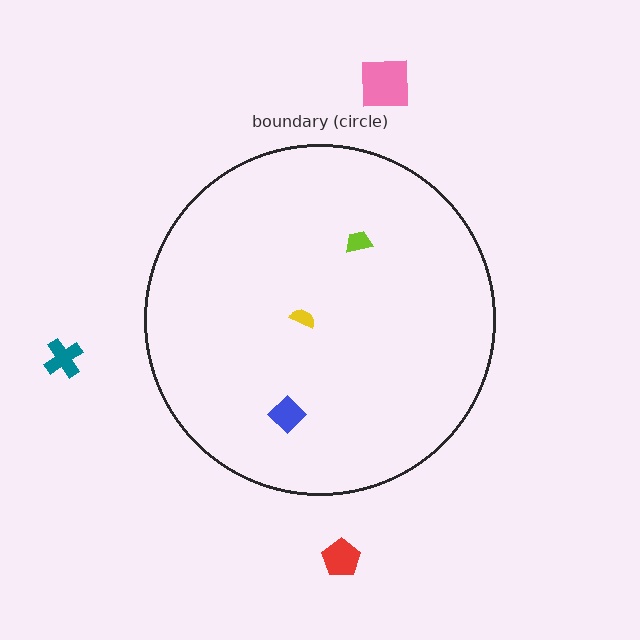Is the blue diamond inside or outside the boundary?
Inside.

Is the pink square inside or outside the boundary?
Outside.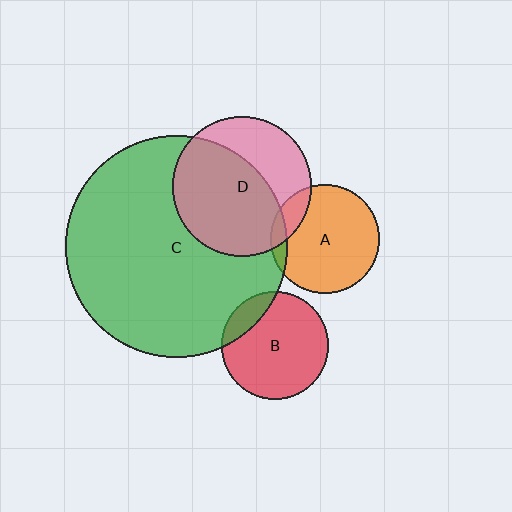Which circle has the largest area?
Circle C (green).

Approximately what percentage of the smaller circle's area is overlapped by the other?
Approximately 65%.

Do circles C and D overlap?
Yes.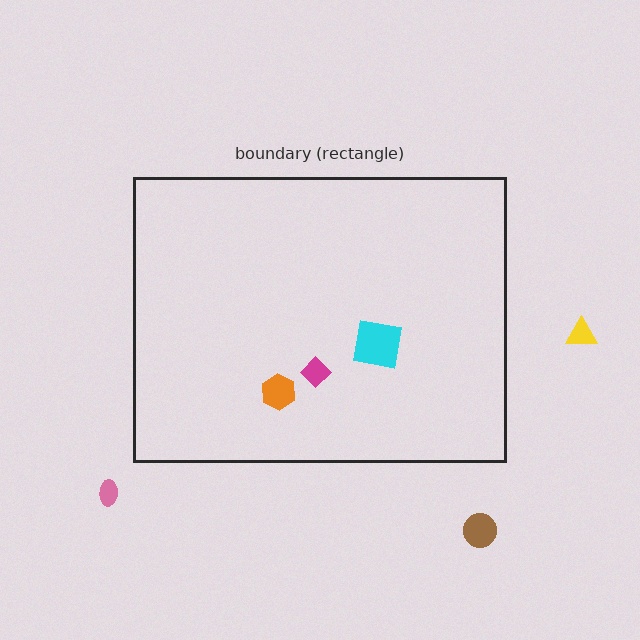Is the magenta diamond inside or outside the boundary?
Inside.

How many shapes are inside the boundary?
3 inside, 3 outside.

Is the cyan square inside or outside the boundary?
Inside.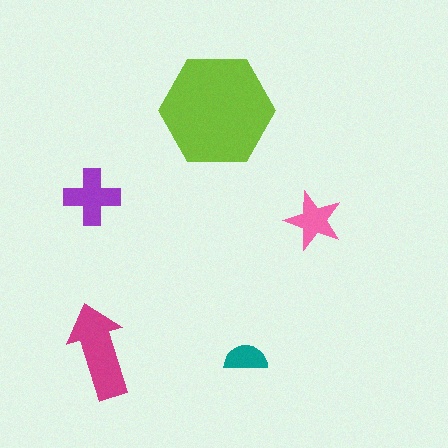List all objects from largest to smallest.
The lime hexagon, the magenta arrow, the purple cross, the pink star, the teal semicircle.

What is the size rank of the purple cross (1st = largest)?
3rd.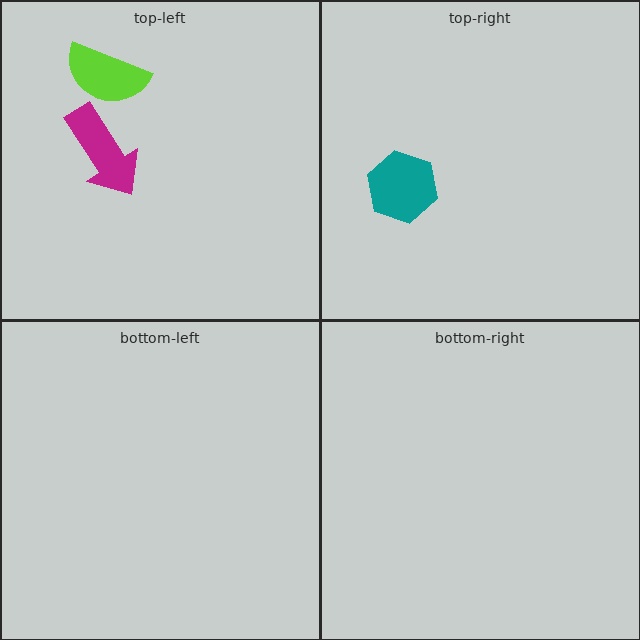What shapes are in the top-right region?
The teal hexagon.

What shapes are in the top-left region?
The magenta arrow, the lime semicircle.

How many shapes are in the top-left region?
2.